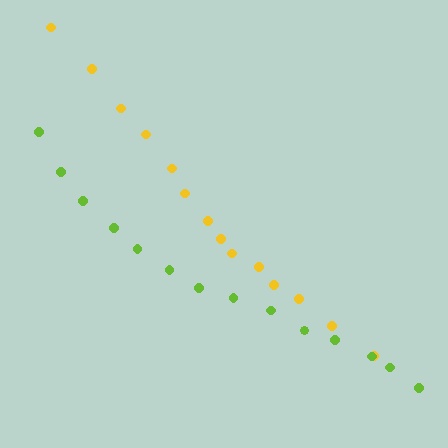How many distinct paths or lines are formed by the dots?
There are 2 distinct paths.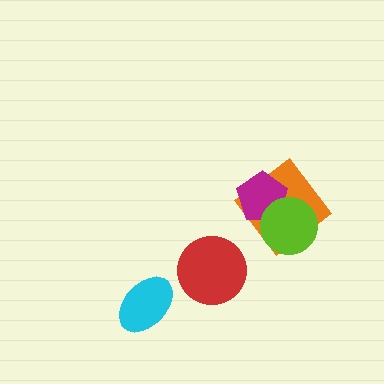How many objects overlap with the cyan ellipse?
0 objects overlap with the cyan ellipse.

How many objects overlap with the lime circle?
2 objects overlap with the lime circle.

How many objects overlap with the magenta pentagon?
2 objects overlap with the magenta pentagon.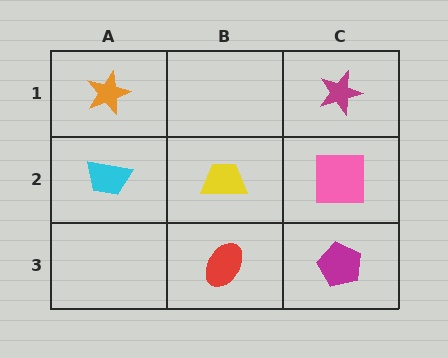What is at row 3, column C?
A magenta pentagon.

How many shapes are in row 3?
2 shapes.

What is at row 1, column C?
A magenta star.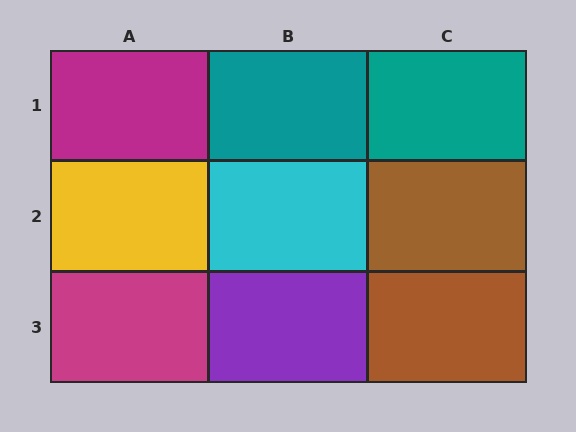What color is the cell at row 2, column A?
Yellow.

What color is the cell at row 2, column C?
Brown.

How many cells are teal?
2 cells are teal.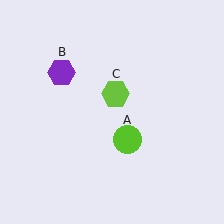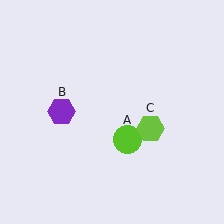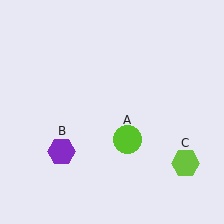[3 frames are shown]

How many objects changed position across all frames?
2 objects changed position: purple hexagon (object B), lime hexagon (object C).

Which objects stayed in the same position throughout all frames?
Lime circle (object A) remained stationary.